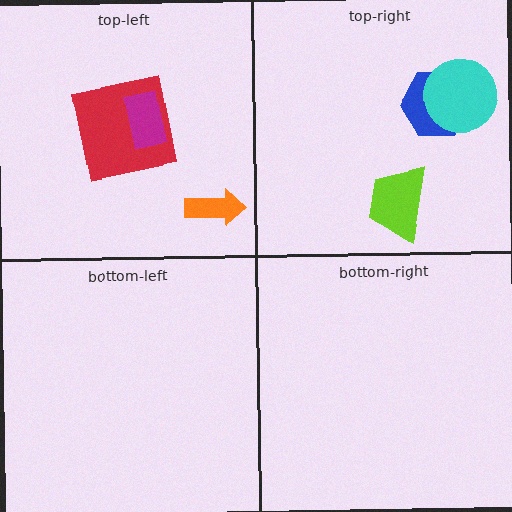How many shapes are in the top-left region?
3.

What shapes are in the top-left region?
The red square, the orange arrow, the magenta rectangle.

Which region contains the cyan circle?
The top-right region.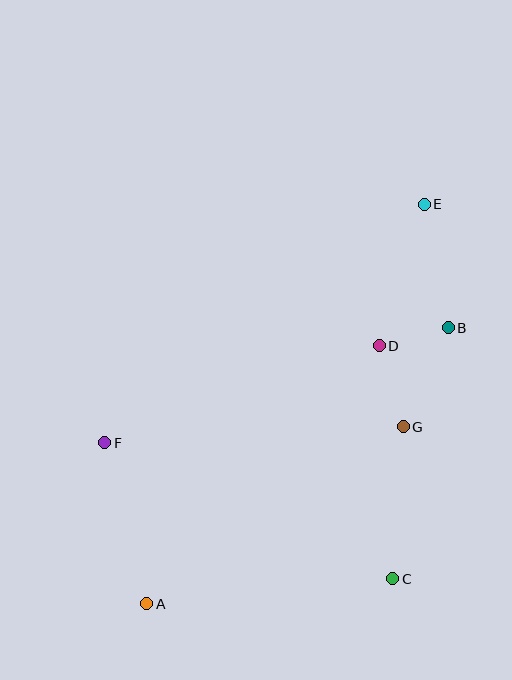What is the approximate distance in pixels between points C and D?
The distance between C and D is approximately 233 pixels.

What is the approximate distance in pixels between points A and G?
The distance between A and G is approximately 312 pixels.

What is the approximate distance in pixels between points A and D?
The distance between A and D is approximately 347 pixels.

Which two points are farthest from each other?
Points A and E are farthest from each other.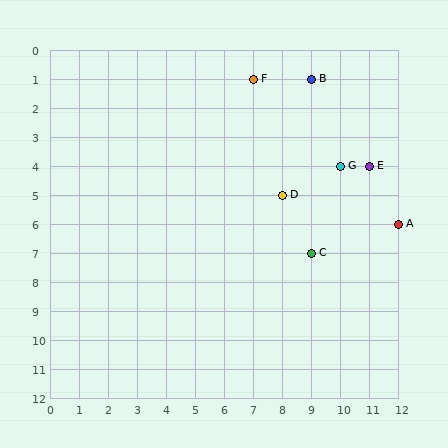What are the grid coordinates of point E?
Point E is at grid coordinates (11, 4).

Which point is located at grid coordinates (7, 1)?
Point F is at (7, 1).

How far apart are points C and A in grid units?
Points C and A are 3 columns and 1 row apart (about 3.2 grid units diagonally).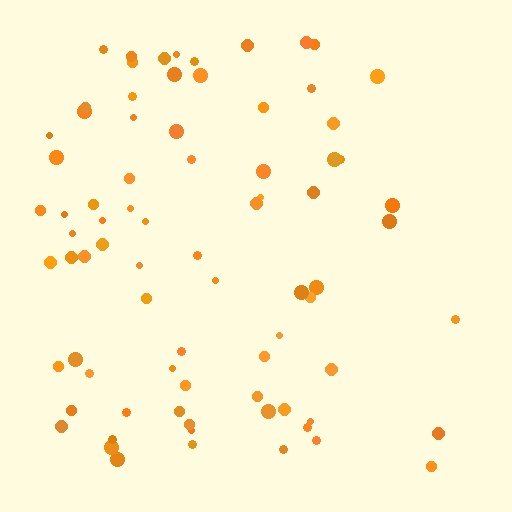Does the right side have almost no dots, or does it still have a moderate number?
Still a moderate number, just noticeably fewer than the left.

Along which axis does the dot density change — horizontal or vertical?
Horizontal.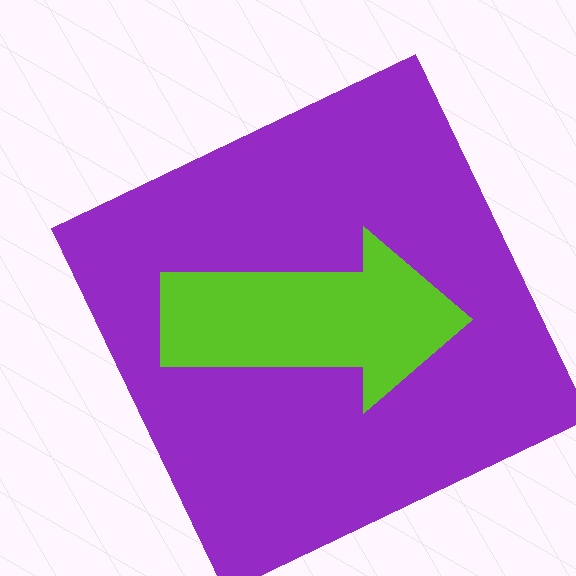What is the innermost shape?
The lime arrow.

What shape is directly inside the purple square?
The lime arrow.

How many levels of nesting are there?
2.